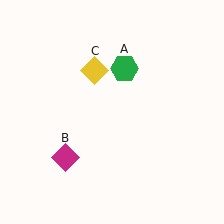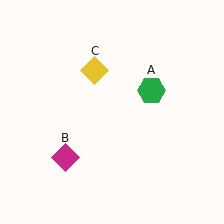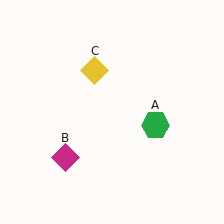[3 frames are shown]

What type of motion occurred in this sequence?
The green hexagon (object A) rotated clockwise around the center of the scene.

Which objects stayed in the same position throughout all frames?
Magenta diamond (object B) and yellow diamond (object C) remained stationary.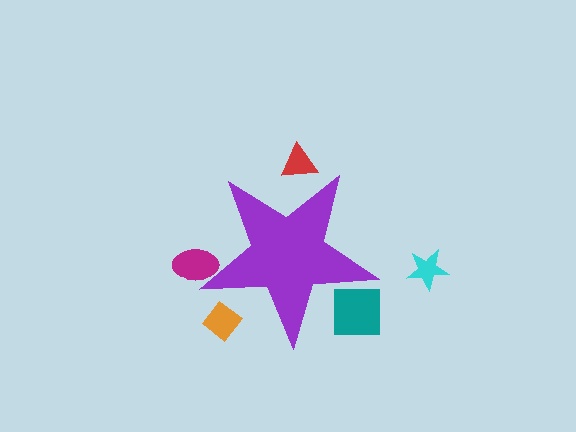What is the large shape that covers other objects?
A purple star.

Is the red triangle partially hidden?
Yes, the red triangle is partially hidden behind the purple star.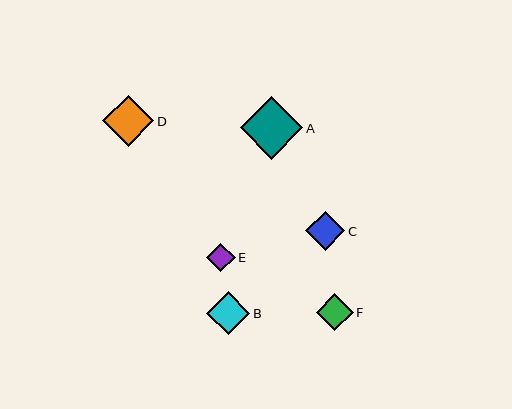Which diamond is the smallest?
Diamond E is the smallest with a size of approximately 28 pixels.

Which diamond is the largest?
Diamond A is the largest with a size of approximately 63 pixels.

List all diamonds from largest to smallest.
From largest to smallest: A, D, B, C, F, E.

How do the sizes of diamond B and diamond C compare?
Diamond B and diamond C are approximately the same size.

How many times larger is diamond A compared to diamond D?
Diamond A is approximately 1.2 times the size of diamond D.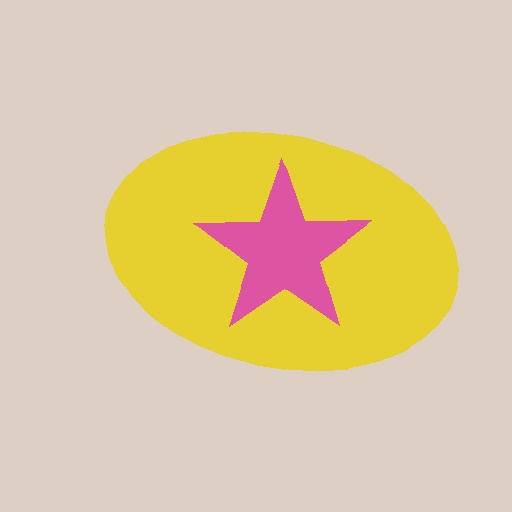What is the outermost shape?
The yellow ellipse.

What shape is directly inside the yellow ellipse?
The pink star.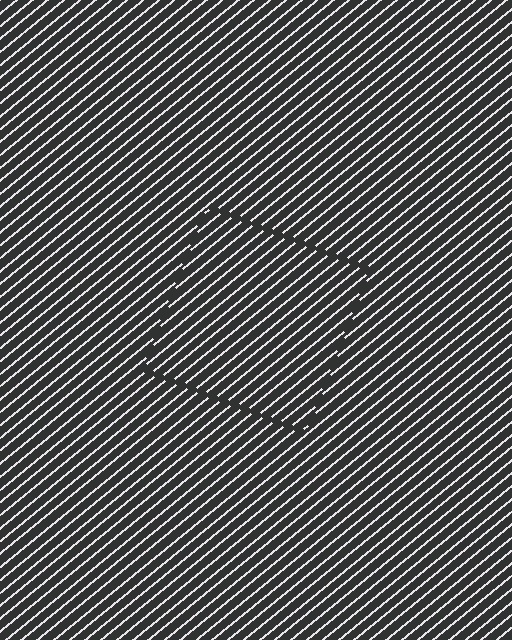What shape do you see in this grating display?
An illusory square. The interior of the shape contains the same grating, shifted by half a period — the contour is defined by the phase discontinuity where line-ends from the inner and outer gratings abut.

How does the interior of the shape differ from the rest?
The interior of the shape contains the same grating, shifted by half a period — the contour is defined by the phase discontinuity where line-ends from the inner and outer gratings abut.